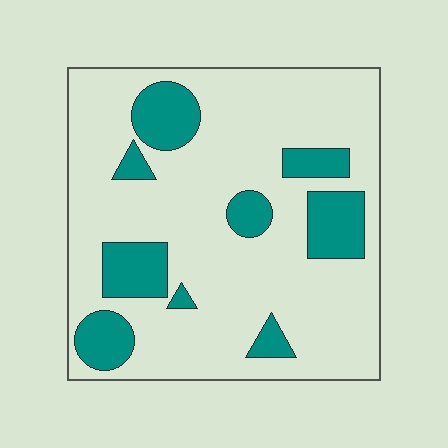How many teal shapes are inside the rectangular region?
9.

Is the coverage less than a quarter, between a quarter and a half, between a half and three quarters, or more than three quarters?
Less than a quarter.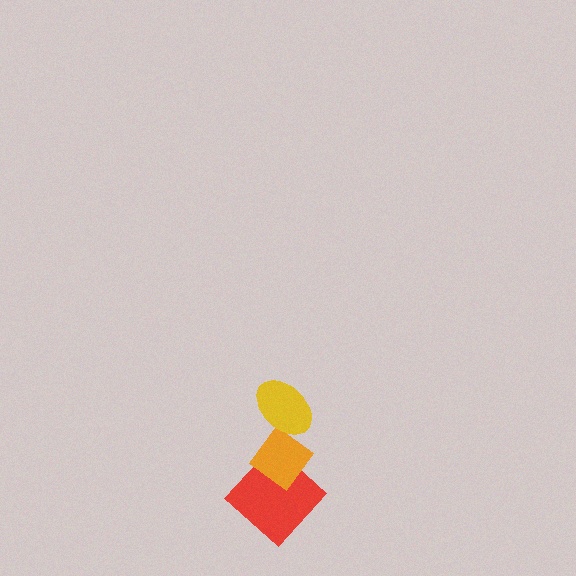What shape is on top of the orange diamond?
The yellow ellipse is on top of the orange diamond.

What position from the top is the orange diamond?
The orange diamond is 2nd from the top.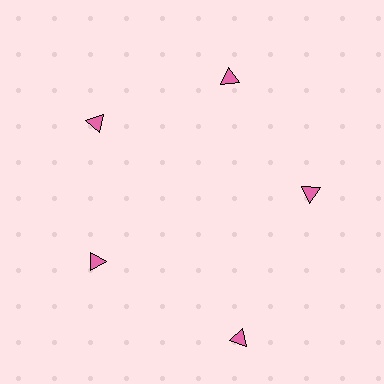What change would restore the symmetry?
The symmetry would be restored by moving it inward, back onto the ring so that all 5 triangles sit at equal angles and equal distance from the center.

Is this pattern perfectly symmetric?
No. The 5 pink triangles are arranged in a ring, but one element near the 5 o'clock position is pushed outward from the center, breaking the 5-fold rotational symmetry.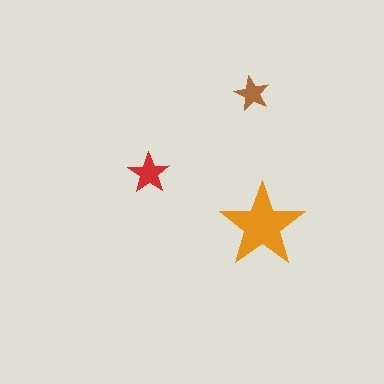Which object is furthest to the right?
The orange star is rightmost.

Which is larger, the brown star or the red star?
The red one.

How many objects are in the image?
There are 3 objects in the image.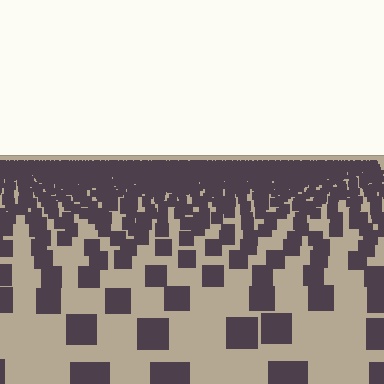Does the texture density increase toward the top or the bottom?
Density increases toward the top.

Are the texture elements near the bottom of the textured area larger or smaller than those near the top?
Larger. Near the bottom, elements are closer to the viewer and appear at a bigger on-screen size.